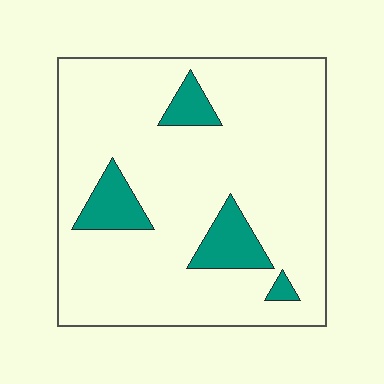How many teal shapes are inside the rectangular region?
4.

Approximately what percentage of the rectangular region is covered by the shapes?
Approximately 10%.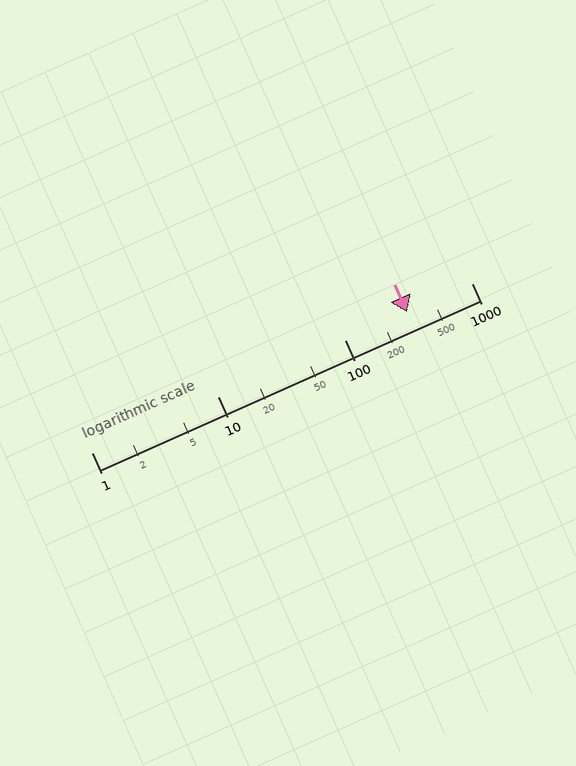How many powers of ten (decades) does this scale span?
The scale spans 3 decades, from 1 to 1000.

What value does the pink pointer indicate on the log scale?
The pointer indicates approximately 310.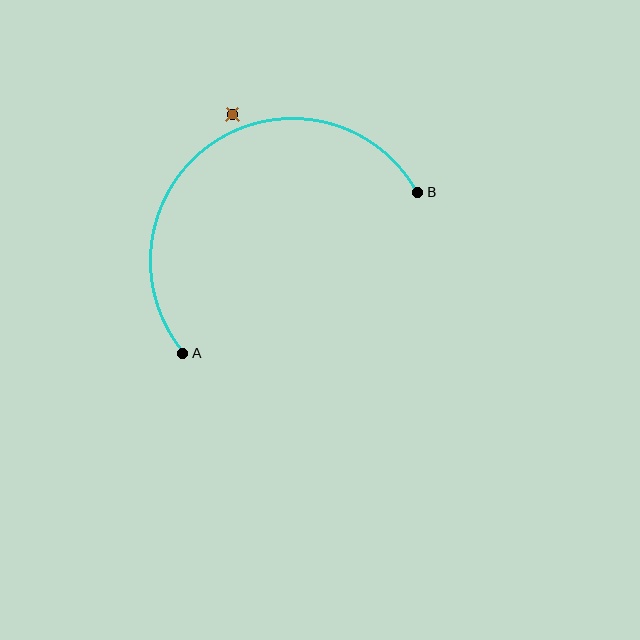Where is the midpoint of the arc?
The arc midpoint is the point on the curve farthest from the straight line joining A and B. It sits above and to the left of that line.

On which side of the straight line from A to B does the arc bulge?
The arc bulges above and to the left of the straight line connecting A and B.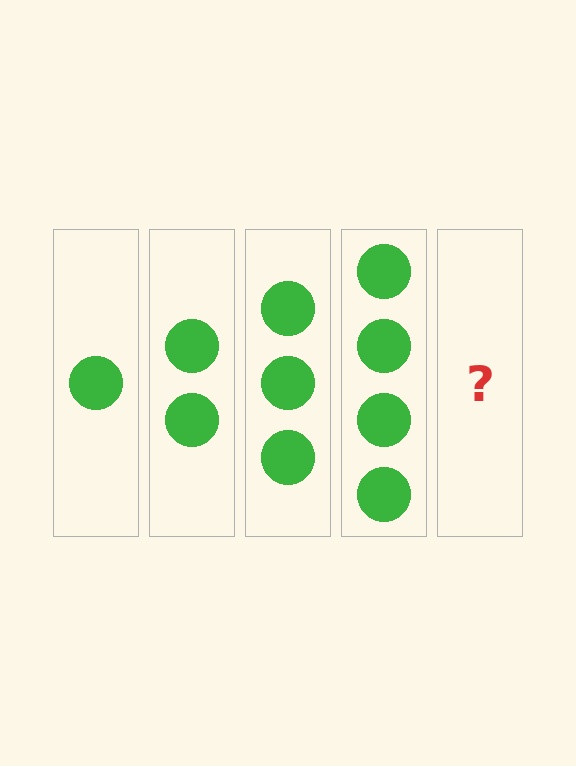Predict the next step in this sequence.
The next step is 5 circles.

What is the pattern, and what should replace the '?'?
The pattern is that each step adds one more circle. The '?' should be 5 circles.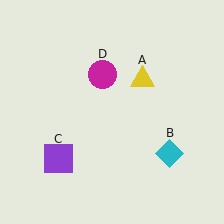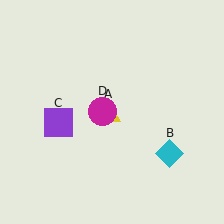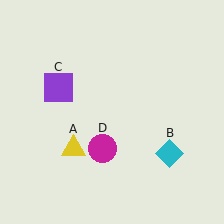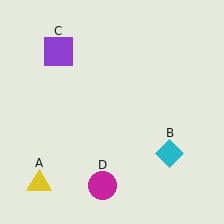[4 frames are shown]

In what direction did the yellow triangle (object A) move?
The yellow triangle (object A) moved down and to the left.